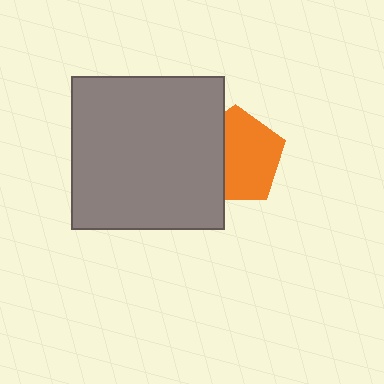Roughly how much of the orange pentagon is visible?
About half of it is visible (roughly 64%).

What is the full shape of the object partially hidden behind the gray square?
The partially hidden object is an orange pentagon.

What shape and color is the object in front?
The object in front is a gray square.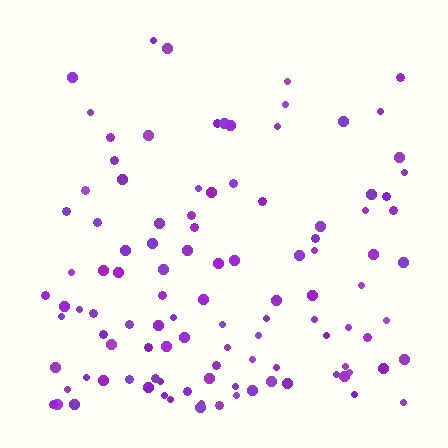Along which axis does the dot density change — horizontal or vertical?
Vertical.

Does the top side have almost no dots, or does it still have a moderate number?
Still a moderate number, just noticeably fewer than the bottom.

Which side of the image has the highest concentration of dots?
The bottom.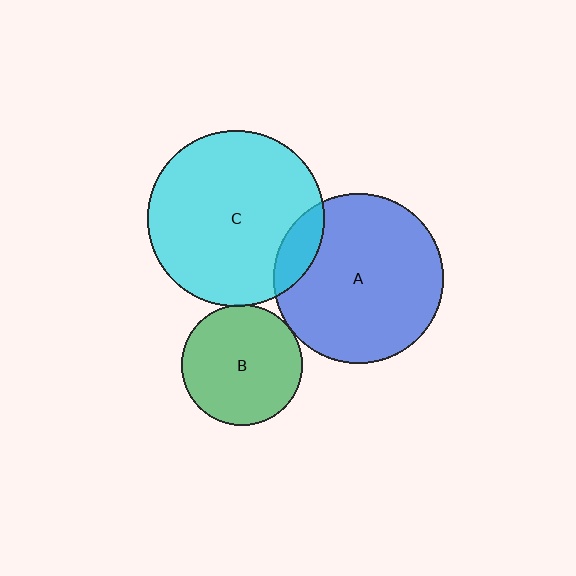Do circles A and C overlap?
Yes.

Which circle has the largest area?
Circle C (cyan).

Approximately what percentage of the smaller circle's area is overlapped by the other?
Approximately 10%.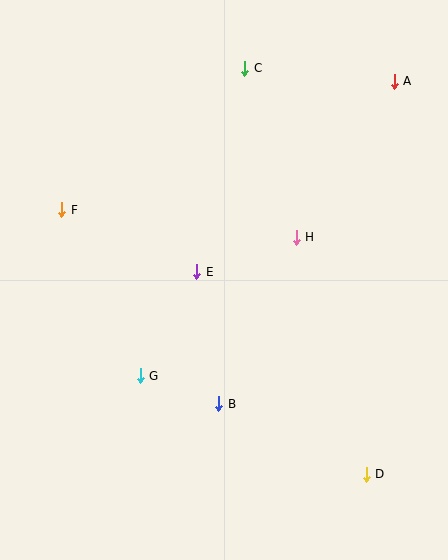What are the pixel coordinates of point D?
Point D is at (366, 474).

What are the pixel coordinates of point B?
Point B is at (219, 404).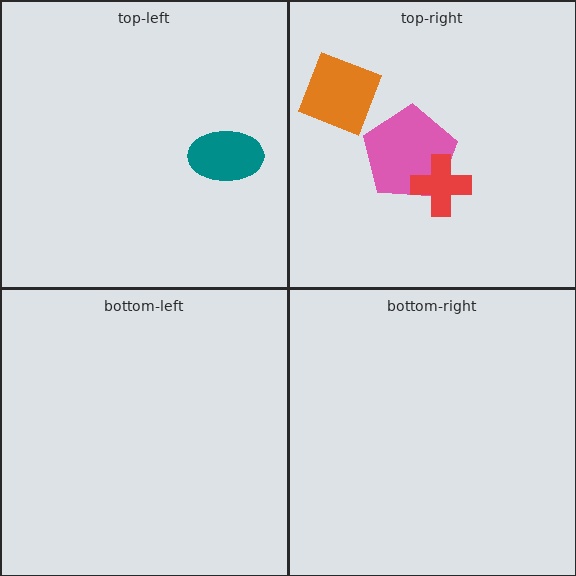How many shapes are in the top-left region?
1.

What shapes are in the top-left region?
The teal ellipse.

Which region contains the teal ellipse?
The top-left region.